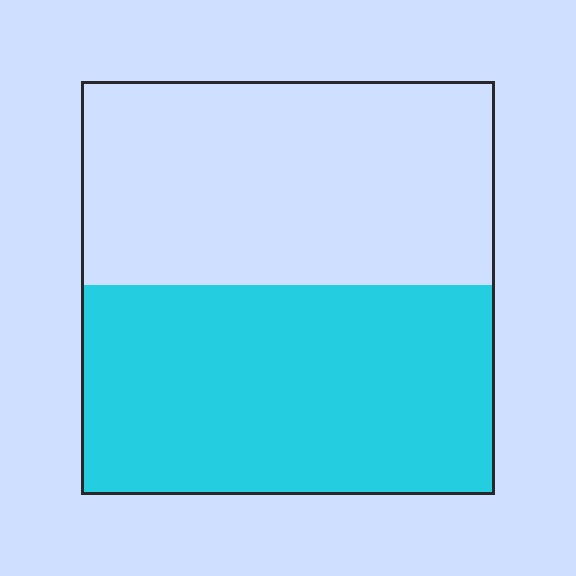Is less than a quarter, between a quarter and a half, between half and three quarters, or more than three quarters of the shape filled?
Between half and three quarters.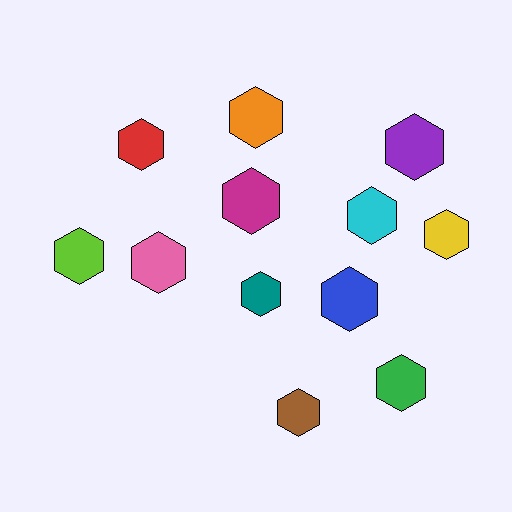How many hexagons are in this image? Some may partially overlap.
There are 12 hexagons.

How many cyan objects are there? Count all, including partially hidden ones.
There is 1 cyan object.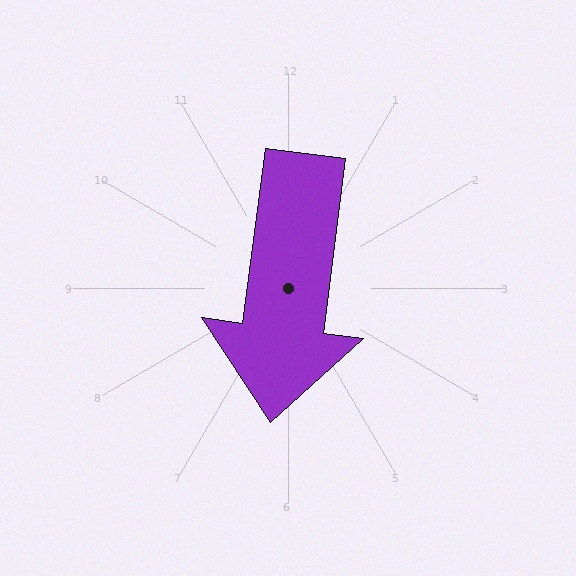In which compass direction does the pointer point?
South.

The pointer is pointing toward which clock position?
Roughly 6 o'clock.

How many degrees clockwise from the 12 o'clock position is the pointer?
Approximately 187 degrees.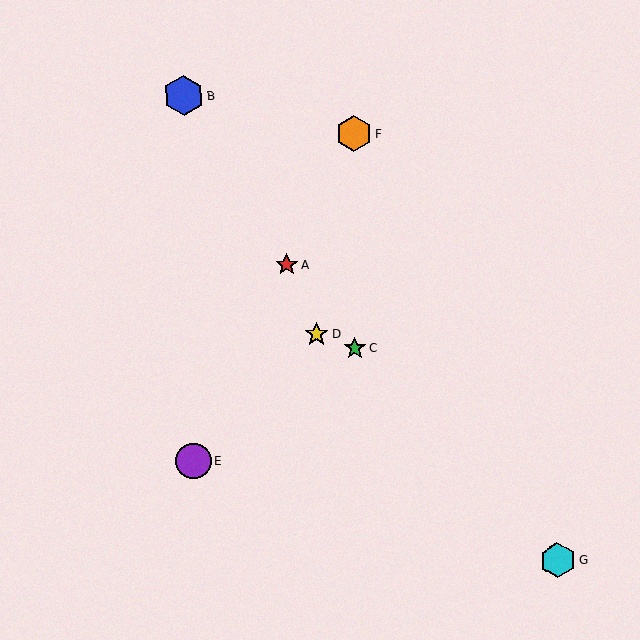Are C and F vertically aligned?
Yes, both are at x≈355.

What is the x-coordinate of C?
Object C is at x≈355.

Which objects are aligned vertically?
Objects C, F are aligned vertically.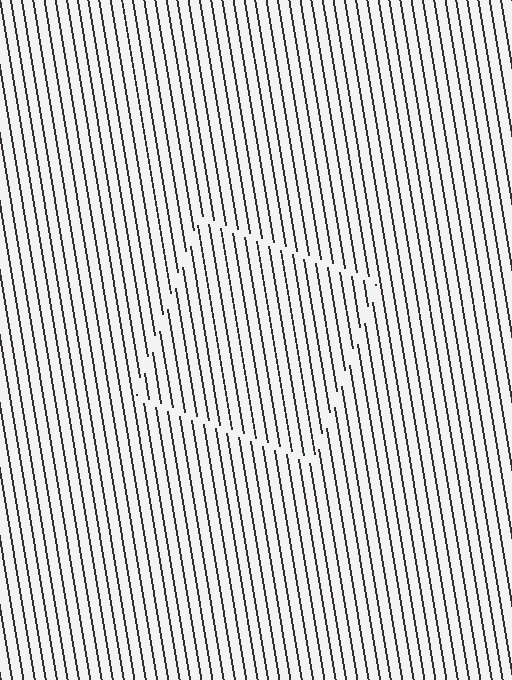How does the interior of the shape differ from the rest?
The interior of the shape contains the same grating, shifted by half a period — the contour is defined by the phase discontinuity where line-ends from the inner and outer gratings abut.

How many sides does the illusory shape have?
4 sides — the line-ends trace a square.